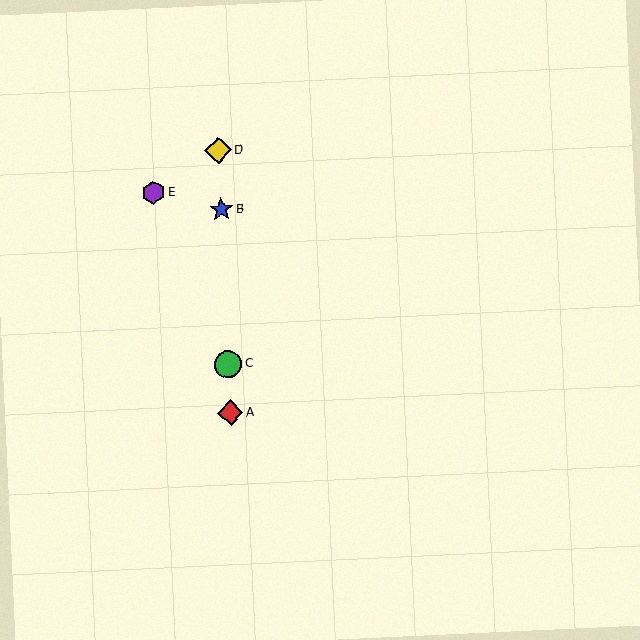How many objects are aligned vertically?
4 objects (A, B, C, D) are aligned vertically.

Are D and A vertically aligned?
Yes, both are at x≈218.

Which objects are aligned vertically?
Objects A, B, C, D are aligned vertically.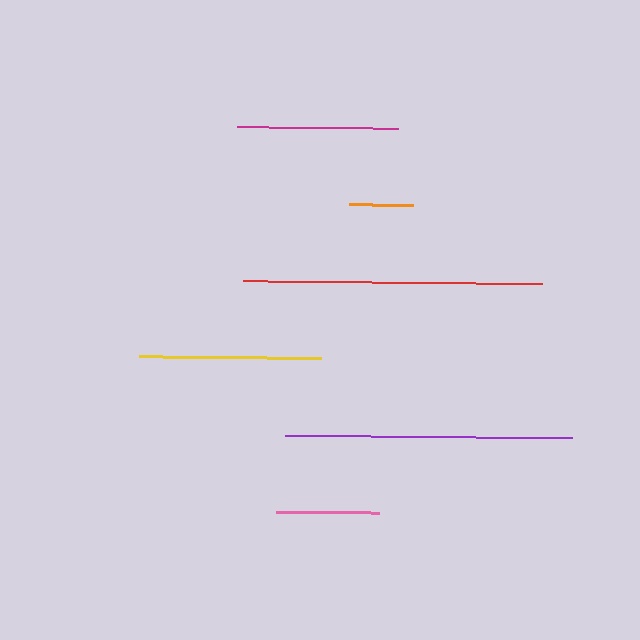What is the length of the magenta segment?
The magenta segment is approximately 160 pixels long.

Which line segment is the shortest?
The orange line is the shortest at approximately 65 pixels.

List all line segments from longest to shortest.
From longest to shortest: red, purple, yellow, magenta, pink, orange.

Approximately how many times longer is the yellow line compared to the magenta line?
The yellow line is approximately 1.1 times the length of the magenta line.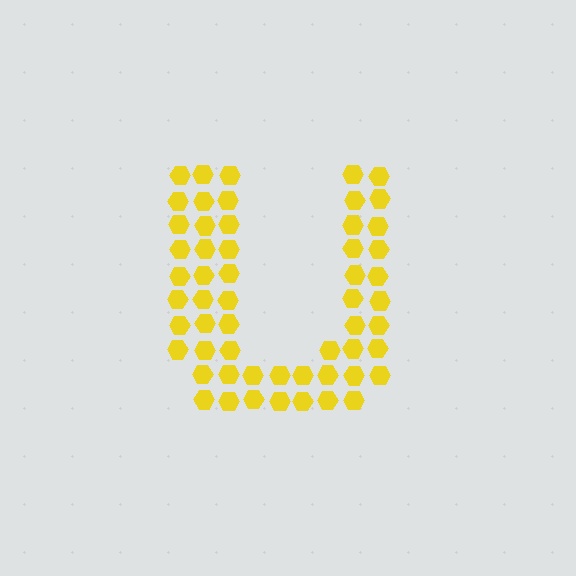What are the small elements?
The small elements are hexagons.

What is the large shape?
The large shape is the letter U.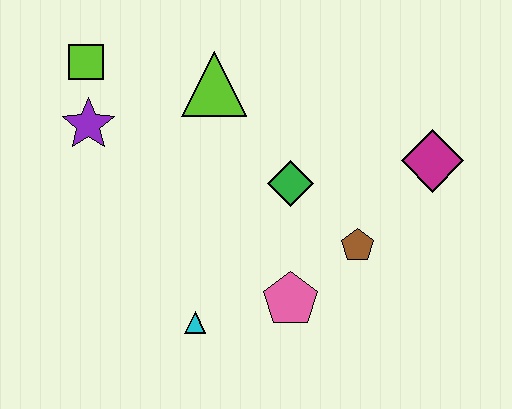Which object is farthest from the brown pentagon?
The lime square is farthest from the brown pentagon.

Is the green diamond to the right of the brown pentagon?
No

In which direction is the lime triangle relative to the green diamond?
The lime triangle is above the green diamond.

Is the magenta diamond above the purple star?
No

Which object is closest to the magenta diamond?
The brown pentagon is closest to the magenta diamond.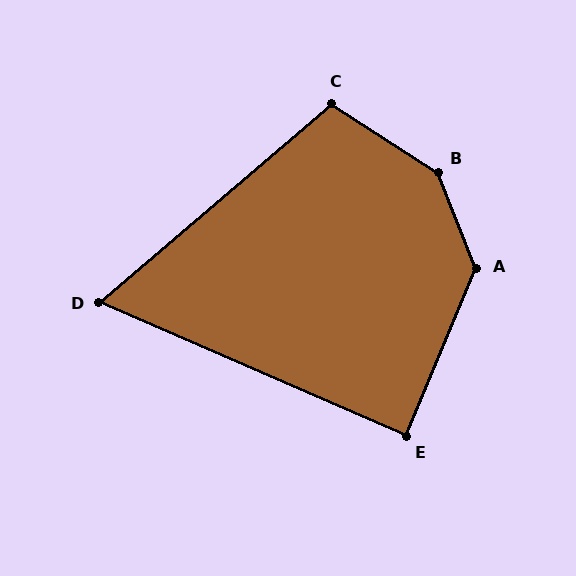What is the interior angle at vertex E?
Approximately 89 degrees (approximately right).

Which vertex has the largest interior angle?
B, at approximately 144 degrees.